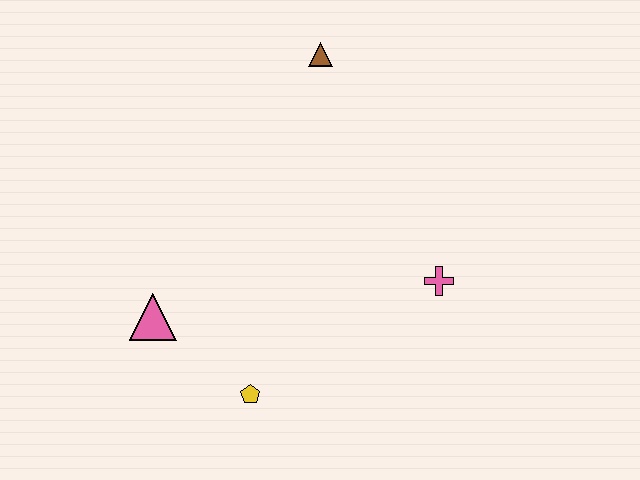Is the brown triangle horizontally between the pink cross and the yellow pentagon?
Yes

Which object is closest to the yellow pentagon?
The pink triangle is closest to the yellow pentagon.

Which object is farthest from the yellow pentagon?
The brown triangle is farthest from the yellow pentagon.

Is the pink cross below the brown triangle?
Yes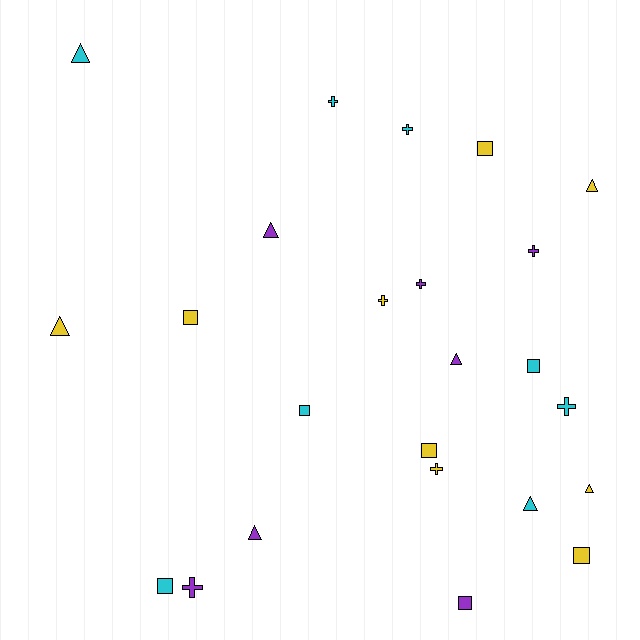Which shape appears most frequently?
Cross, with 8 objects.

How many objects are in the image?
There are 24 objects.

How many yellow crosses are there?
There are 2 yellow crosses.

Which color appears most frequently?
Yellow, with 9 objects.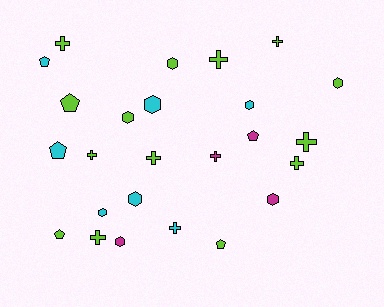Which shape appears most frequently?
Cross, with 10 objects.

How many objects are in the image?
There are 25 objects.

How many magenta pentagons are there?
There is 1 magenta pentagon.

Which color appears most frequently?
Lime, with 14 objects.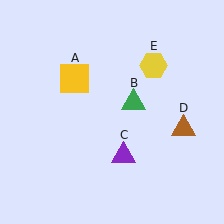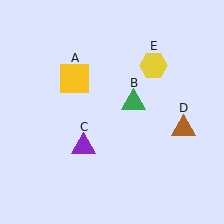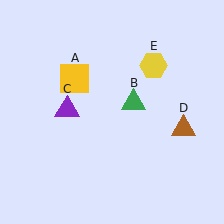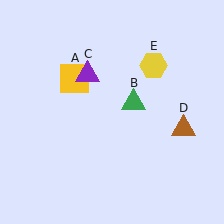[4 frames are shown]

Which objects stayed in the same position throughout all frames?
Yellow square (object A) and green triangle (object B) and brown triangle (object D) and yellow hexagon (object E) remained stationary.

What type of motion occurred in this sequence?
The purple triangle (object C) rotated clockwise around the center of the scene.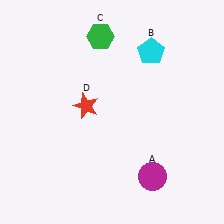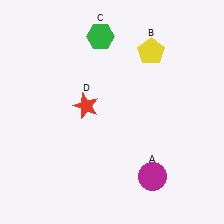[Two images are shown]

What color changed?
The pentagon (B) changed from cyan in Image 1 to yellow in Image 2.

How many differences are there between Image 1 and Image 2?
There is 1 difference between the two images.